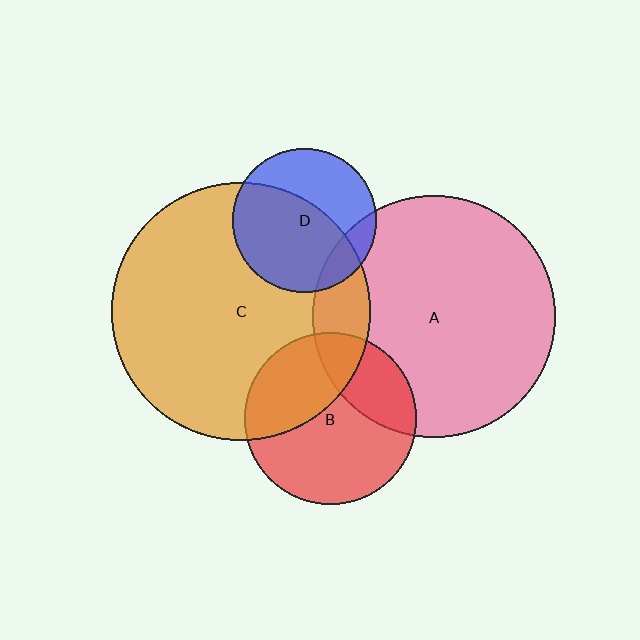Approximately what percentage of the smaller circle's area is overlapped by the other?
Approximately 60%.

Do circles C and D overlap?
Yes.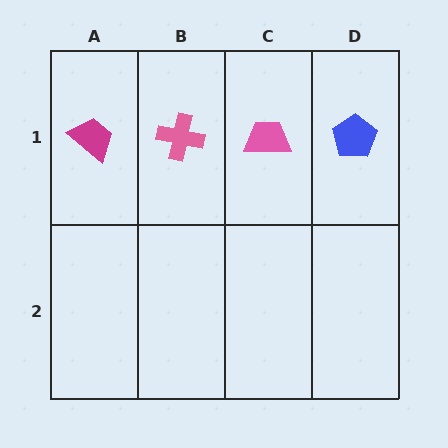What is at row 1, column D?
A blue pentagon.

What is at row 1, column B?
A pink cross.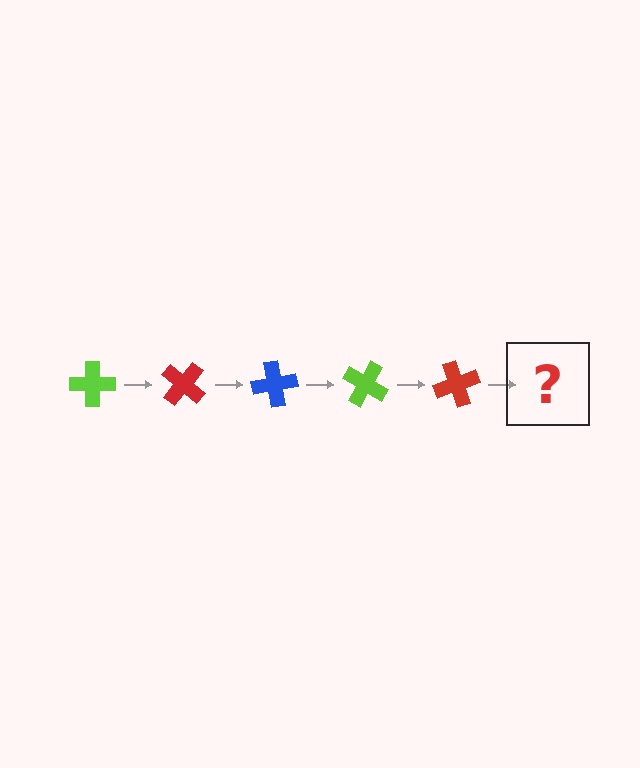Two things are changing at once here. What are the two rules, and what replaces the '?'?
The two rules are that it rotates 40 degrees each step and the color cycles through lime, red, and blue. The '?' should be a blue cross, rotated 200 degrees from the start.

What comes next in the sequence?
The next element should be a blue cross, rotated 200 degrees from the start.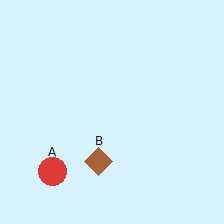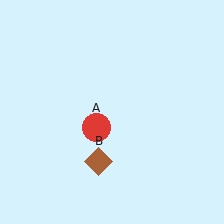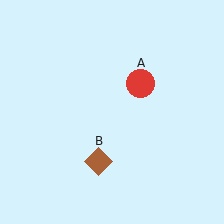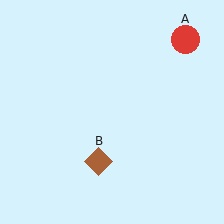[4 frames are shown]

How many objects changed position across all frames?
1 object changed position: red circle (object A).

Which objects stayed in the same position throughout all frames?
Brown diamond (object B) remained stationary.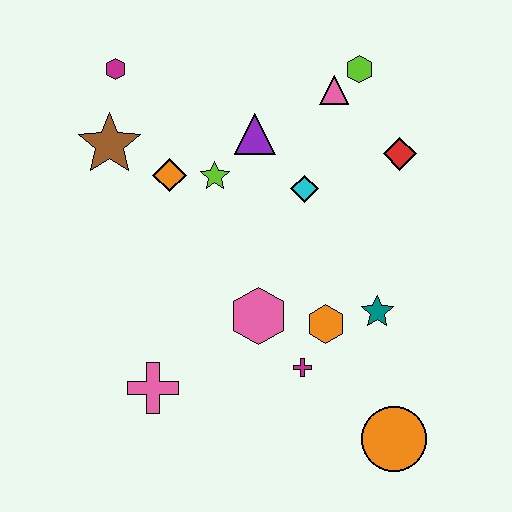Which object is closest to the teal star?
The orange hexagon is closest to the teal star.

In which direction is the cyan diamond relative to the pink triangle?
The cyan diamond is below the pink triangle.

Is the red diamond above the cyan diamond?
Yes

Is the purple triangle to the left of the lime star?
No